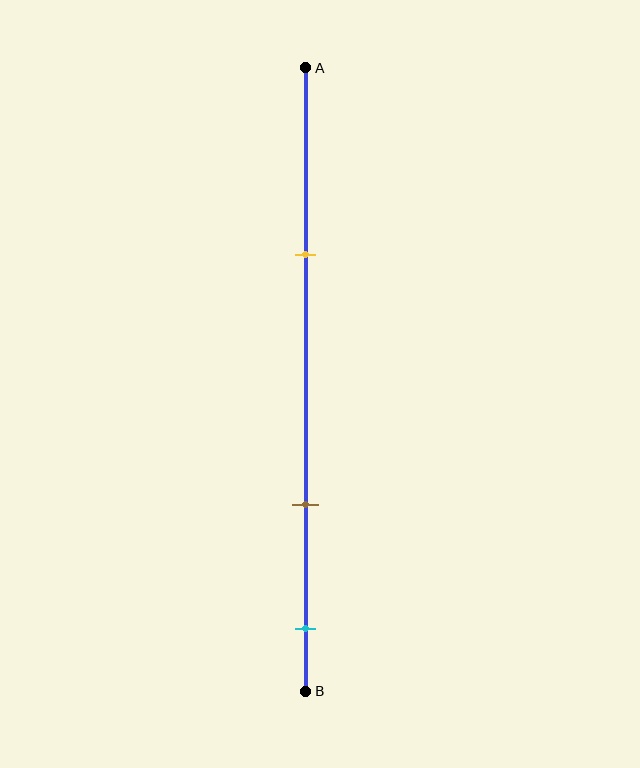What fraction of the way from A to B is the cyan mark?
The cyan mark is approximately 90% (0.9) of the way from A to B.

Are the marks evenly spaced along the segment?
No, the marks are not evenly spaced.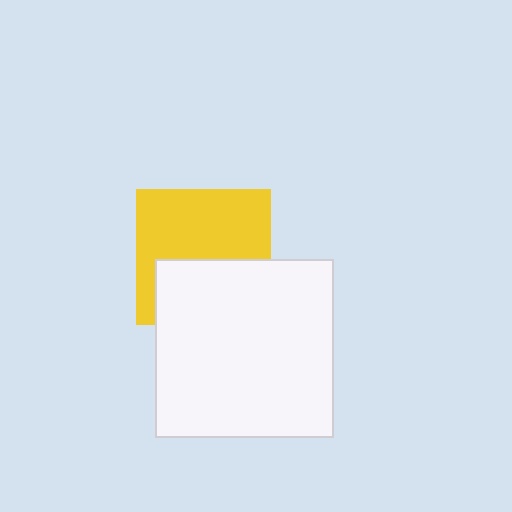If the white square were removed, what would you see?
You would see the complete yellow square.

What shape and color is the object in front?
The object in front is a white square.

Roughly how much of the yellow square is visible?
About half of it is visible (roughly 59%).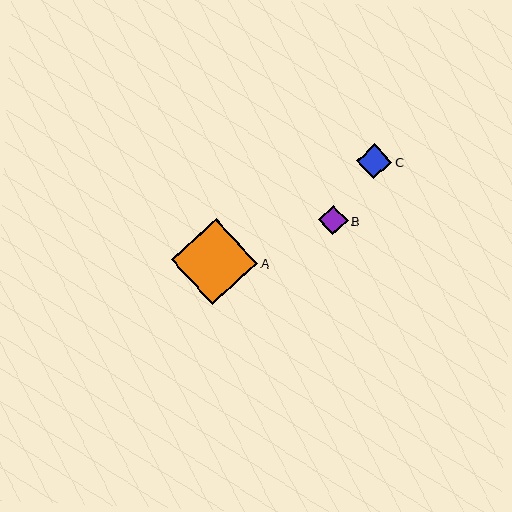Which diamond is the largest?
Diamond A is the largest with a size of approximately 86 pixels.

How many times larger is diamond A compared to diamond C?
Diamond A is approximately 2.4 times the size of diamond C.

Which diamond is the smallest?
Diamond B is the smallest with a size of approximately 30 pixels.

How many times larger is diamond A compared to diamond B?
Diamond A is approximately 2.9 times the size of diamond B.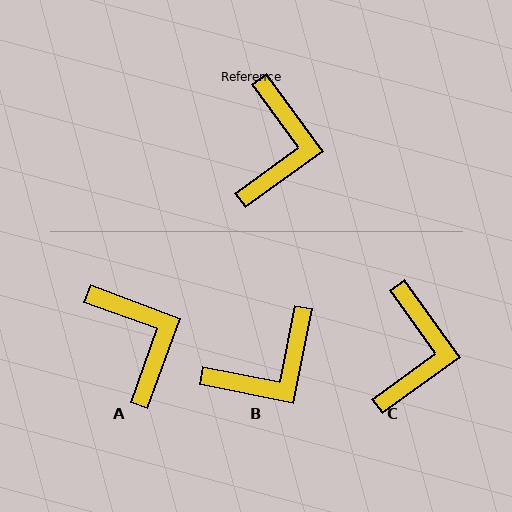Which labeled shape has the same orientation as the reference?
C.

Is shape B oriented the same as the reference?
No, it is off by about 47 degrees.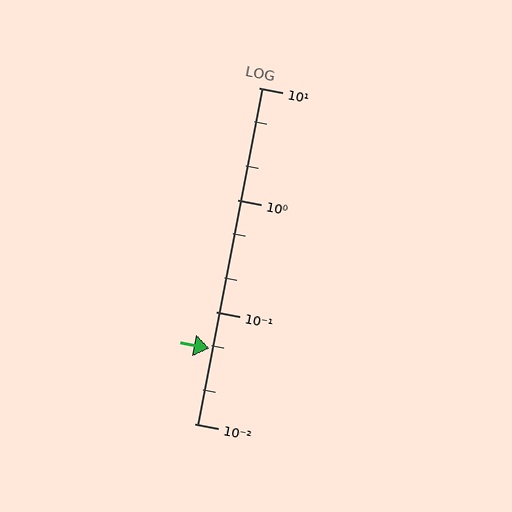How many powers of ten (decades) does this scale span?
The scale spans 3 decades, from 0.01 to 10.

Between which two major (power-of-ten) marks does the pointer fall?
The pointer is between 0.01 and 0.1.